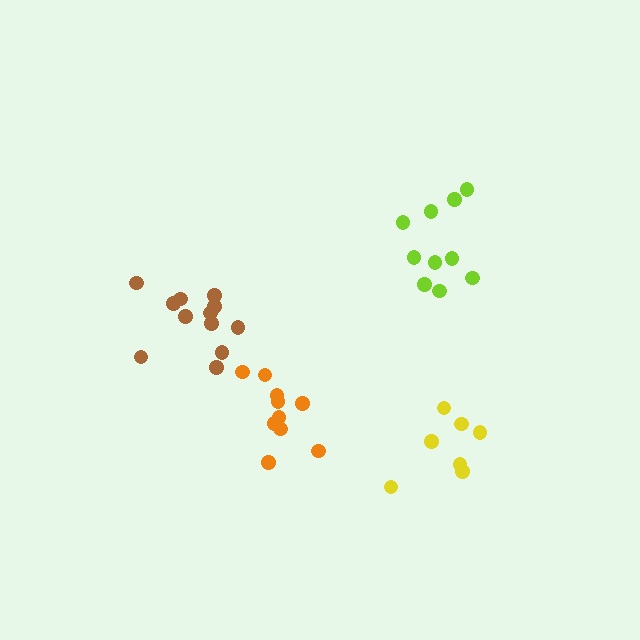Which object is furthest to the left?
The brown cluster is leftmost.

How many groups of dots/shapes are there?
There are 4 groups.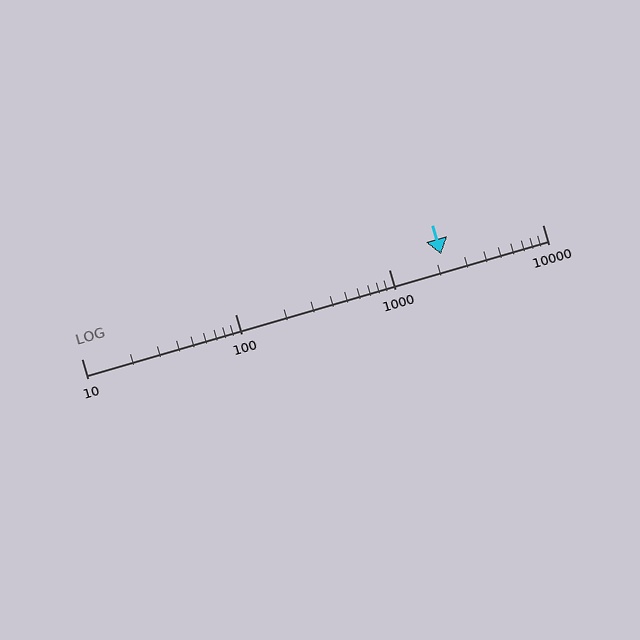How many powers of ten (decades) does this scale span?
The scale spans 3 decades, from 10 to 10000.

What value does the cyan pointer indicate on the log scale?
The pointer indicates approximately 2200.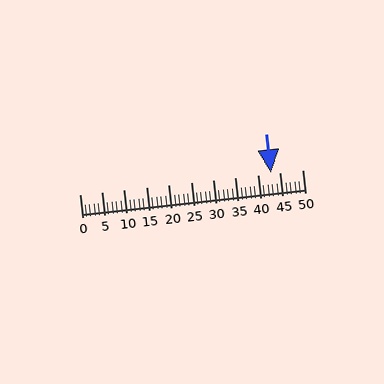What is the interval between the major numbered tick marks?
The major tick marks are spaced 5 units apart.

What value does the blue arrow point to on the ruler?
The blue arrow points to approximately 43.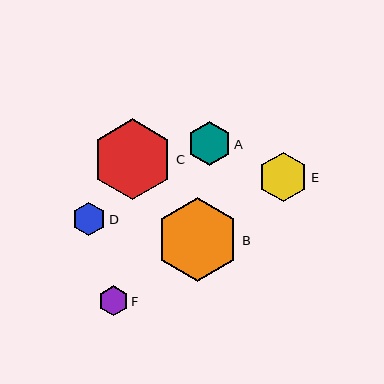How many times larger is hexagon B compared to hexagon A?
Hexagon B is approximately 1.9 times the size of hexagon A.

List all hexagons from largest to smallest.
From largest to smallest: B, C, E, A, D, F.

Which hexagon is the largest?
Hexagon B is the largest with a size of approximately 84 pixels.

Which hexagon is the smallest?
Hexagon F is the smallest with a size of approximately 30 pixels.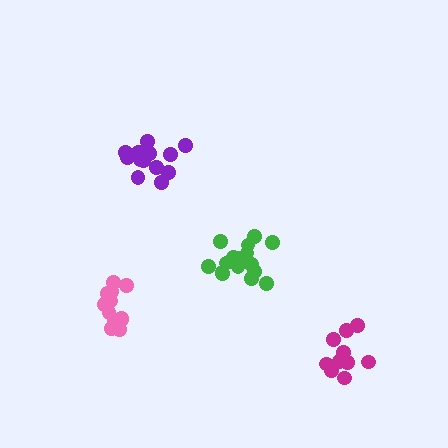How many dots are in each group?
Group 1: 13 dots, Group 2: 10 dots, Group 3: 16 dots, Group 4: 13 dots (52 total).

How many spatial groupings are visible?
There are 4 spatial groupings.